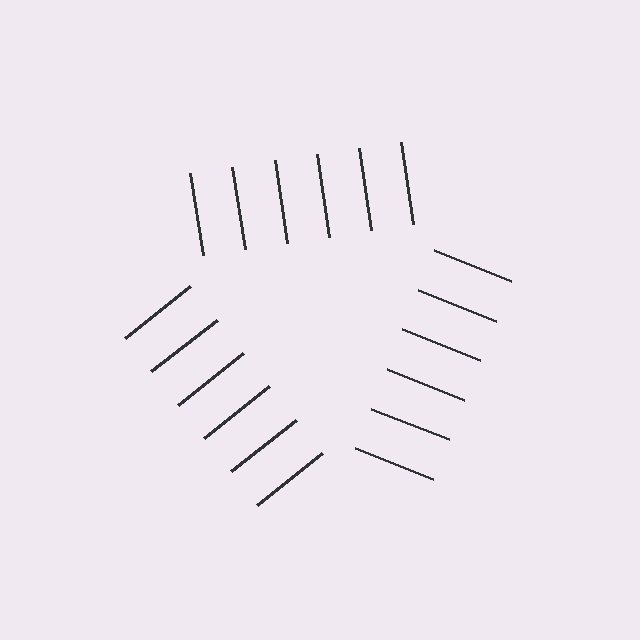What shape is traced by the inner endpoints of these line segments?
An illusory triangle — the line segments terminate on its edges but no continuous stroke is drawn.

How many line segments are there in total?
18 — 6 along each of the 3 edges.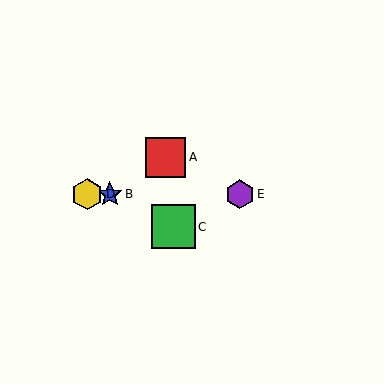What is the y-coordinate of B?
Object B is at y≈194.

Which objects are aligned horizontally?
Objects B, D, E are aligned horizontally.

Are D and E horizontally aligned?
Yes, both are at y≈194.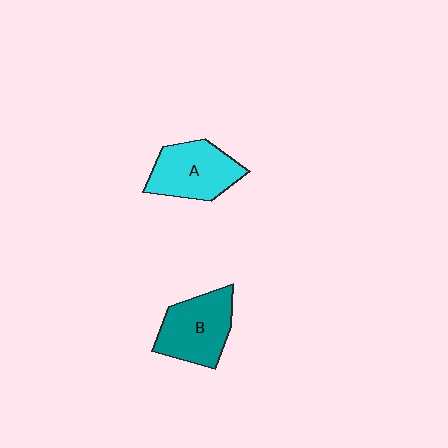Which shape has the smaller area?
Shape A (cyan).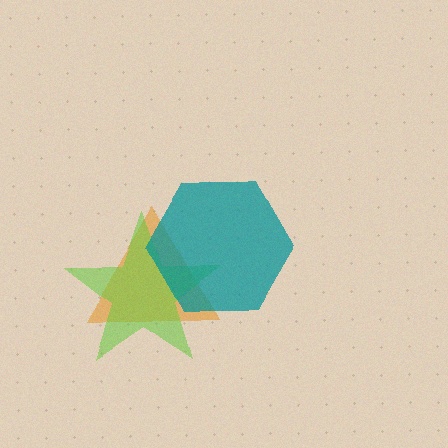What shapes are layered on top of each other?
The layered shapes are: an orange triangle, a lime star, a teal hexagon.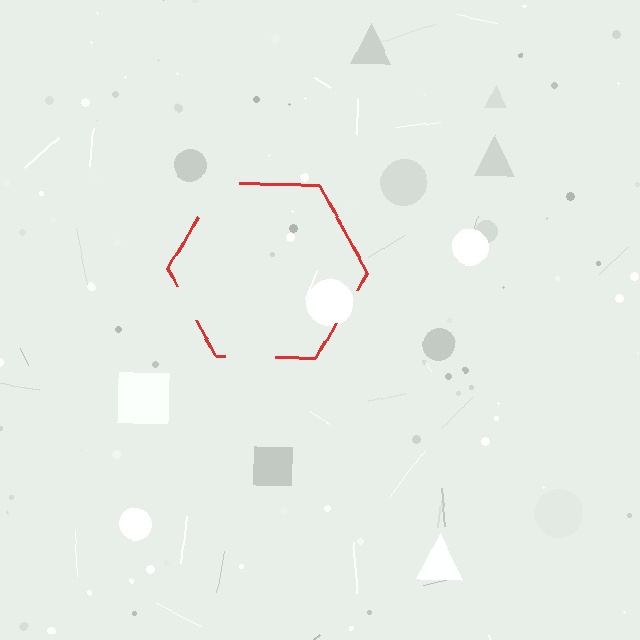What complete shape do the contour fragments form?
The contour fragments form a hexagon.